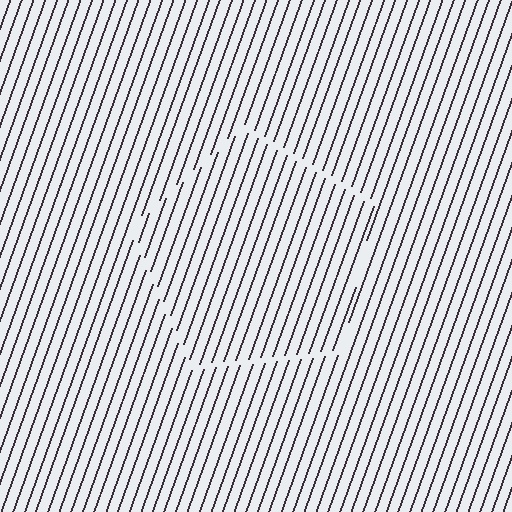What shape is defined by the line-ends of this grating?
An illusory pentagon. The interior of the shape contains the same grating, shifted by half a period — the contour is defined by the phase discontinuity where line-ends from the inner and outer gratings abut.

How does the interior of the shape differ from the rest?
The interior of the shape contains the same grating, shifted by half a period — the contour is defined by the phase discontinuity where line-ends from the inner and outer gratings abut.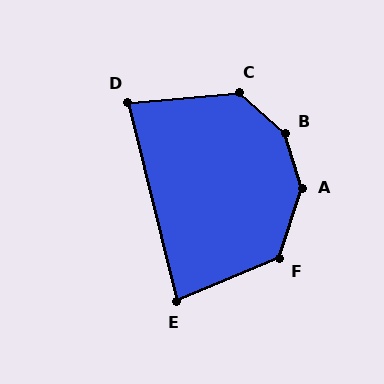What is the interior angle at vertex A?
Approximately 145 degrees (obtuse).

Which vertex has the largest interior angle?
B, at approximately 149 degrees.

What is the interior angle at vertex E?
Approximately 81 degrees (acute).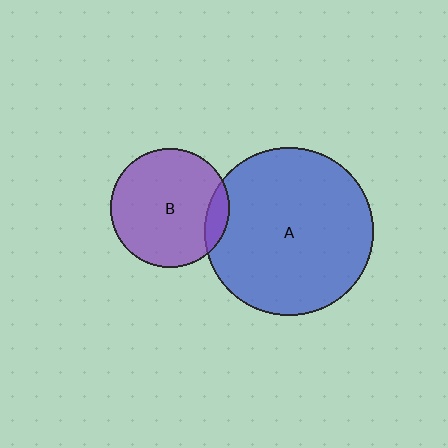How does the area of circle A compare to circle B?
Approximately 2.0 times.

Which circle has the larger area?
Circle A (blue).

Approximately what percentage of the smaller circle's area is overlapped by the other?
Approximately 10%.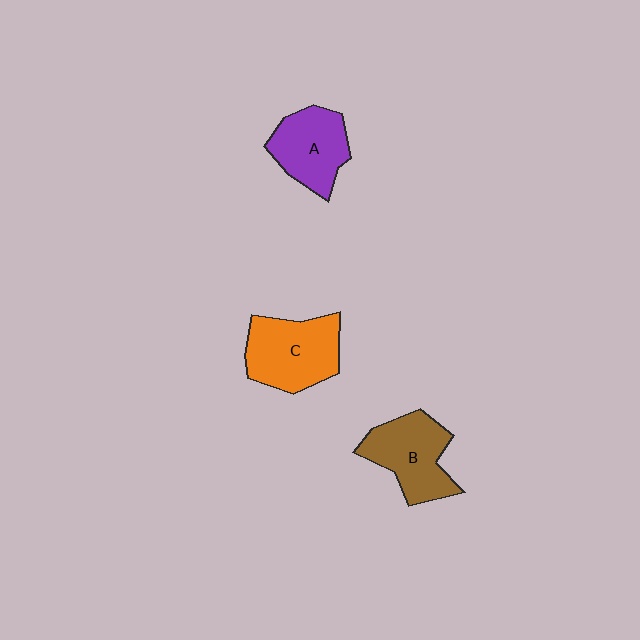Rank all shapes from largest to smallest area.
From largest to smallest: C (orange), B (brown), A (purple).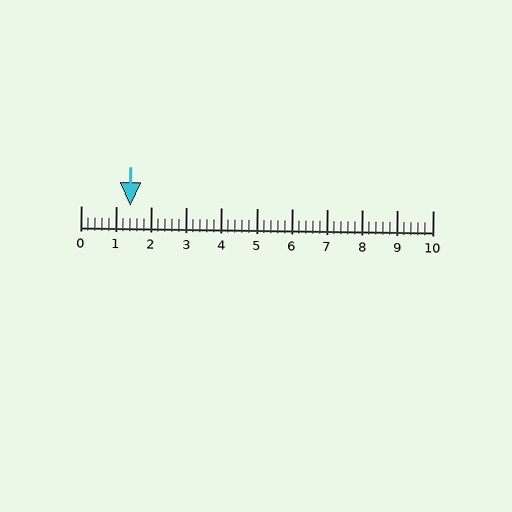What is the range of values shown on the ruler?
The ruler shows values from 0 to 10.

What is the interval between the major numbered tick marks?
The major tick marks are spaced 1 units apart.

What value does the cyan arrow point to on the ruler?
The cyan arrow points to approximately 1.4.